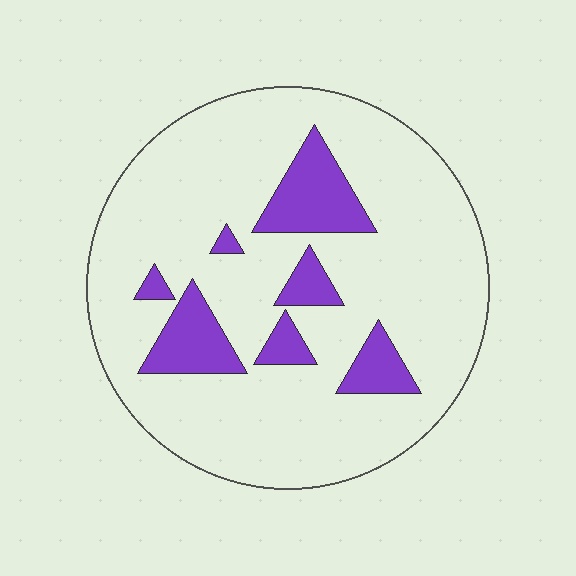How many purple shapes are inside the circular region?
7.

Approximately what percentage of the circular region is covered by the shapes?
Approximately 15%.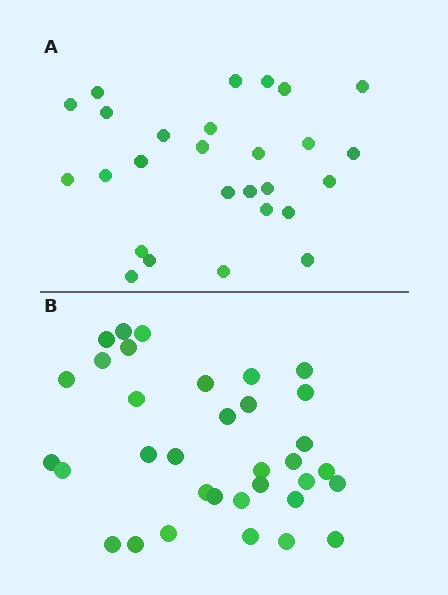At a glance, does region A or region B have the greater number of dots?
Region B (the bottom region) has more dots.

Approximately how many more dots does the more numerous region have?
Region B has roughly 8 or so more dots than region A.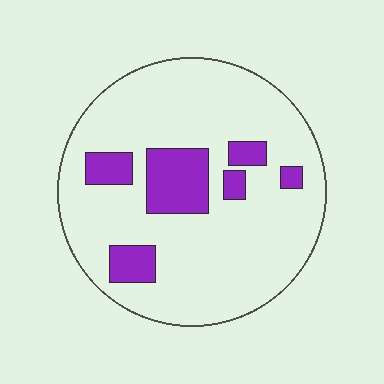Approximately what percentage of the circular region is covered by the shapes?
Approximately 15%.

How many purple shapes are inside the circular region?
6.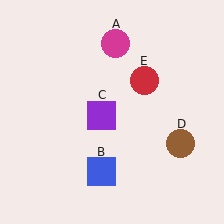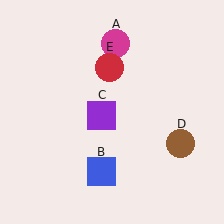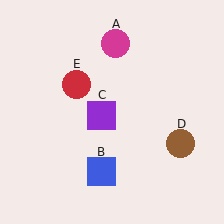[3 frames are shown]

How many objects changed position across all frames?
1 object changed position: red circle (object E).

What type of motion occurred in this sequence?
The red circle (object E) rotated counterclockwise around the center of the scene.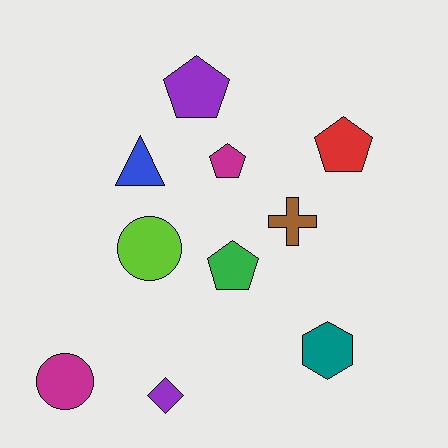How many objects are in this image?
There are 10 objects.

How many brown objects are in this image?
There is 1 brown object.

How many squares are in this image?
There are no squares.